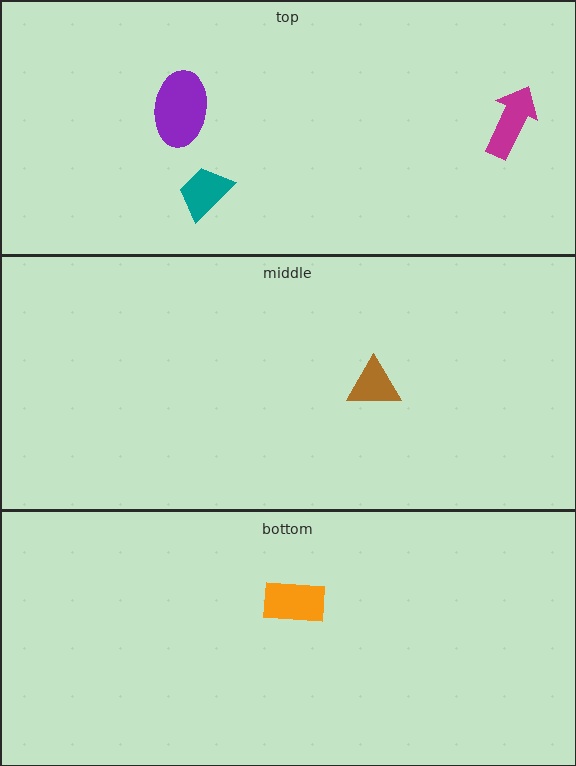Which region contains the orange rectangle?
The bottom region.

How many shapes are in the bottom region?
1.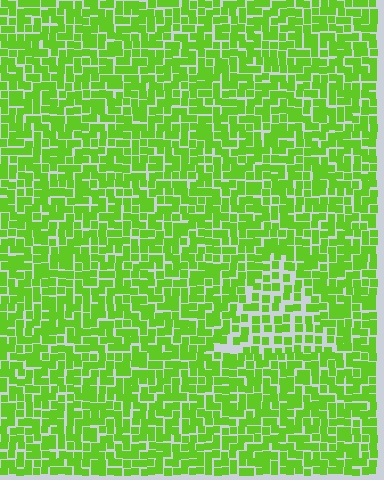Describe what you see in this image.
The image contains small lime elements arranged at two different densities. A triangle-shaped region is visible where the elements are less densely packed than the surrounding area.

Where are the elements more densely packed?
The elements are more densely packed outside the triangle boundary.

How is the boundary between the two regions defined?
The boundary is defined by a change in element density (approximately 1.6x ratio). All elements are the same color, size, and shape.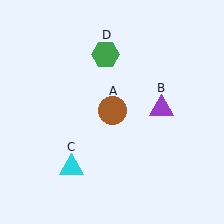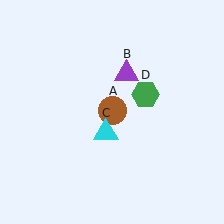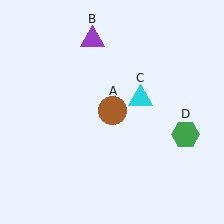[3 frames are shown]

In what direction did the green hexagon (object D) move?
The green hexagon (object D) moved down and to the right.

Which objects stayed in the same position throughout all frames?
Brown circle (object A) remained stationary.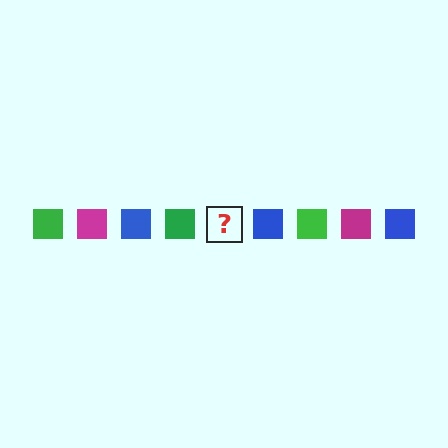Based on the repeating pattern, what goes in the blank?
The blank should be a magenta square.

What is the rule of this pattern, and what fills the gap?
The rule is that the pattern cycles through green, magenta, blue squares. The gap should be filled with a magenta square.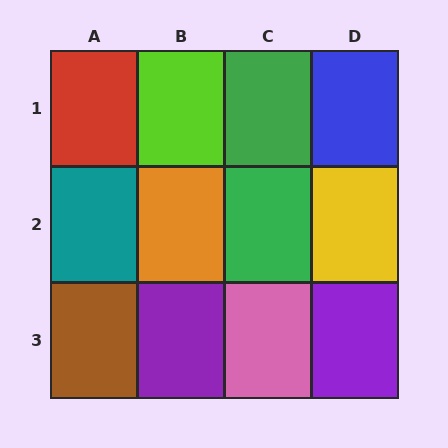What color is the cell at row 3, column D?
Purple.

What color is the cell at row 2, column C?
Green.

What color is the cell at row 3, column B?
Purple.